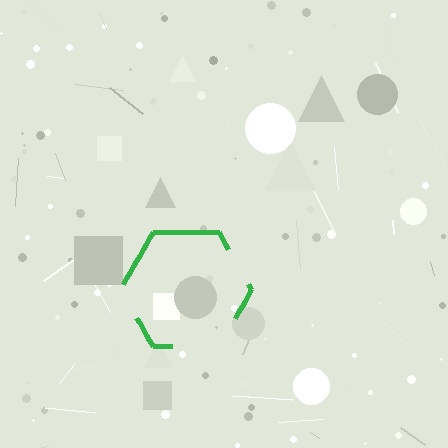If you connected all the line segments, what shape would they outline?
They would outline a hexagon.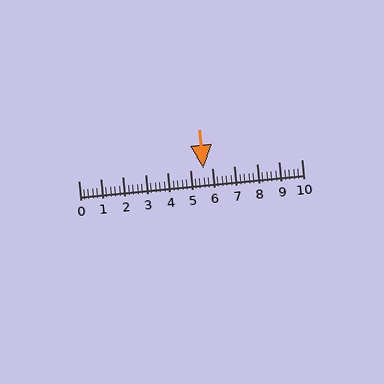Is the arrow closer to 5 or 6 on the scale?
The arrow is closer to 6.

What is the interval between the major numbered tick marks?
The major tick marks are spaced 1 units apart.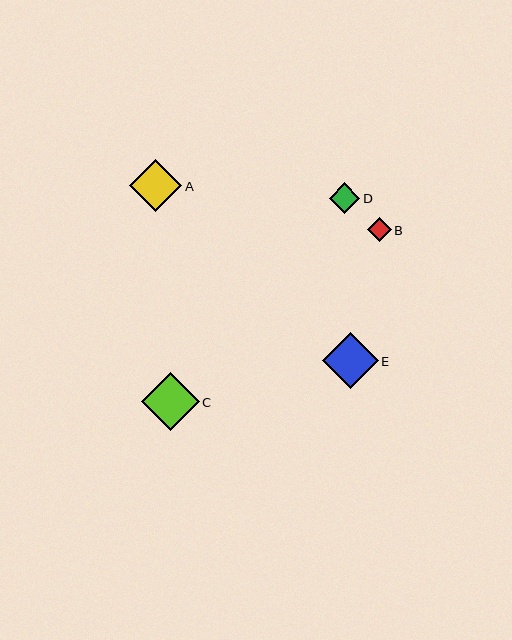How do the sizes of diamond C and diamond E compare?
Diamond C and diamond E are approximately the same size.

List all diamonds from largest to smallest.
From largest to smallest: C, E, A, D, B.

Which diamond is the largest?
Diamond C is the largest with a size of approximately 57 pixels.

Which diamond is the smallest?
Diamond B is the smallest with a size of approximately 24 pixels.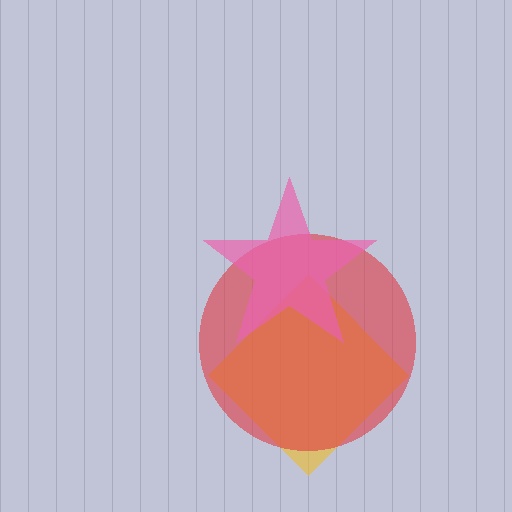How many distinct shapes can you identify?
There are 3 distinct shapes: a yellow diamond, a red circle, a pink star.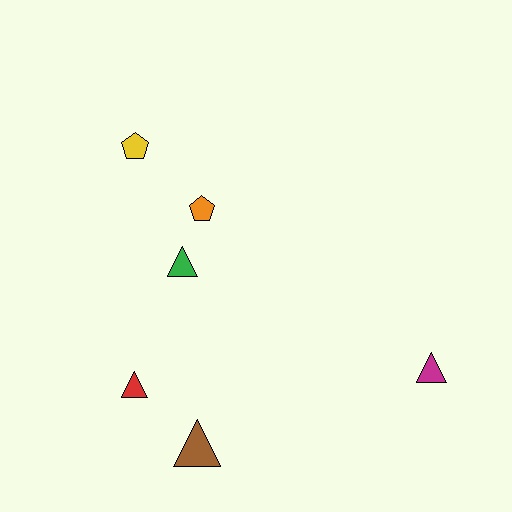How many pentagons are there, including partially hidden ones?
There are 2 pentagons.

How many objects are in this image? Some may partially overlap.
There are 6 objects.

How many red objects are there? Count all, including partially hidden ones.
There is 1 red object.